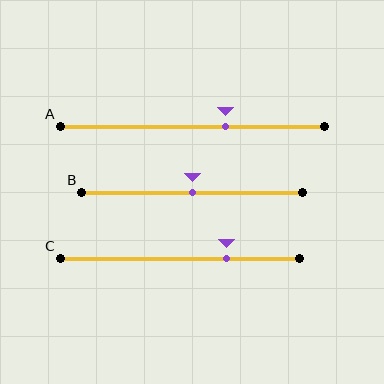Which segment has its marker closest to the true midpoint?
Segment B has its marker closest to the true midpoint.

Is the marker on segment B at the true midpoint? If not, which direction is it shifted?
Yes, the marker on segment B is at the true midpoint.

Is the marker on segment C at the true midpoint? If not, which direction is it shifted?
No, the marker on segment C is shifted to the right by about 19% of the segment length.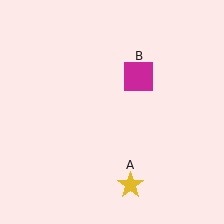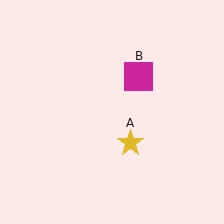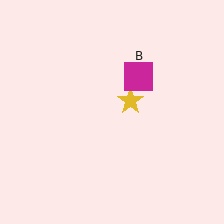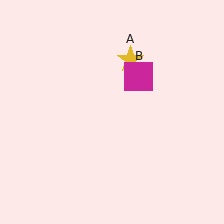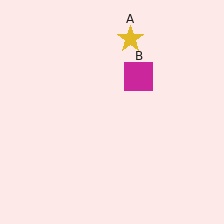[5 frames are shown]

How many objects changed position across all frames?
1 object changed position: yellow star (object A).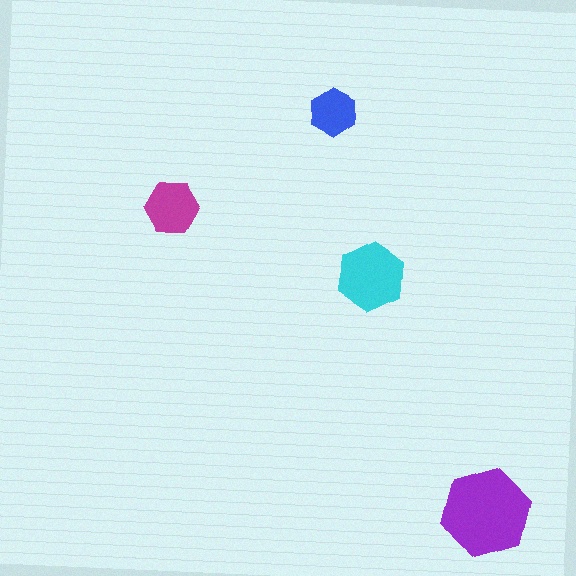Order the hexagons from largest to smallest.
the purple one, the cyan one, the magenta one, the blue one.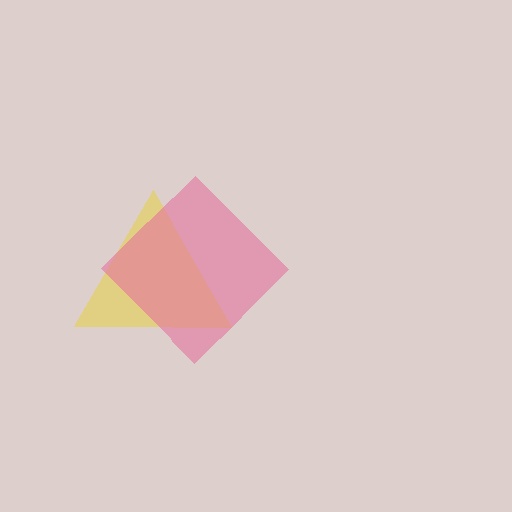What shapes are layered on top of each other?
The layered shapes are: a yellow triangle, a pink diamond.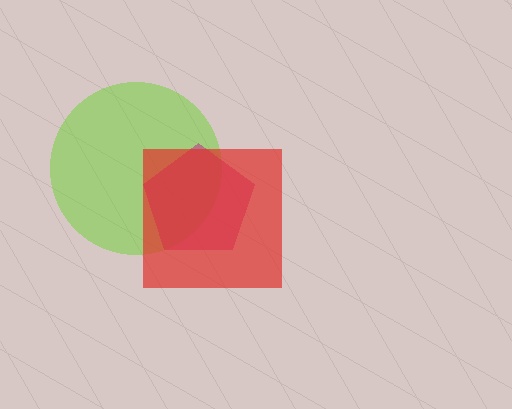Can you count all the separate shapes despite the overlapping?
Yes, there are 3 separate shapes.